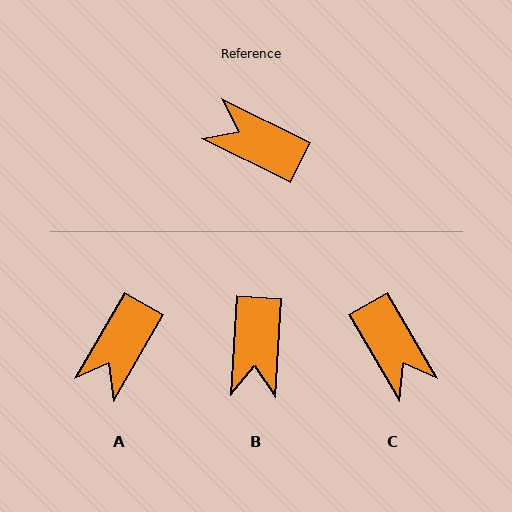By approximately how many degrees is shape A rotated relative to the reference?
Approximately 86 degrees counter-clockwise.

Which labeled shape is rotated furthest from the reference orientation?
C, about 146 degrees away.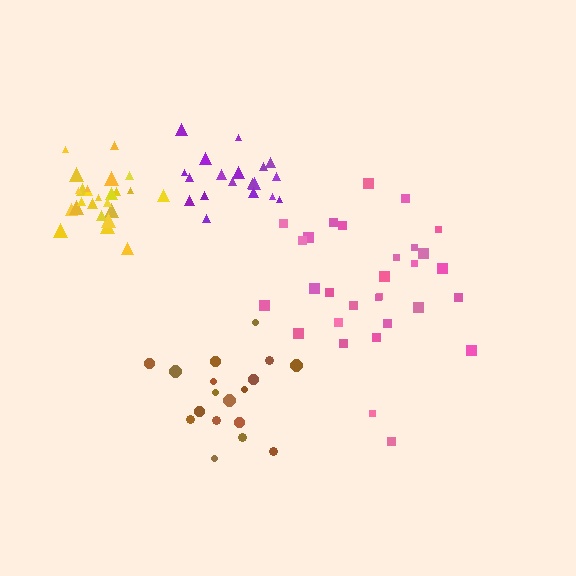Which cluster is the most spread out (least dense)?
Brown.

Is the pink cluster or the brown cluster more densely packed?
Pink.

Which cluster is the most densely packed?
Yellow.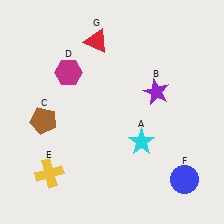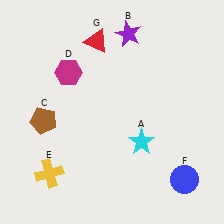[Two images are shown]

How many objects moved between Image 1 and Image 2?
1 object moved between the two images.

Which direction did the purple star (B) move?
The purple star (B) moved up.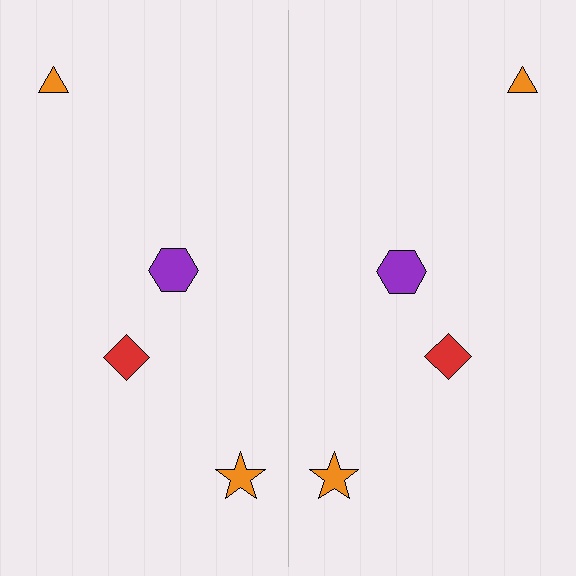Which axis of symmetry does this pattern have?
The pattern has a vertical axis of symmetry running through the center of the image.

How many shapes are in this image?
There are 8 shapes in this image.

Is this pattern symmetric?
Yes, this pattern has bilateral (reflection) symmetry.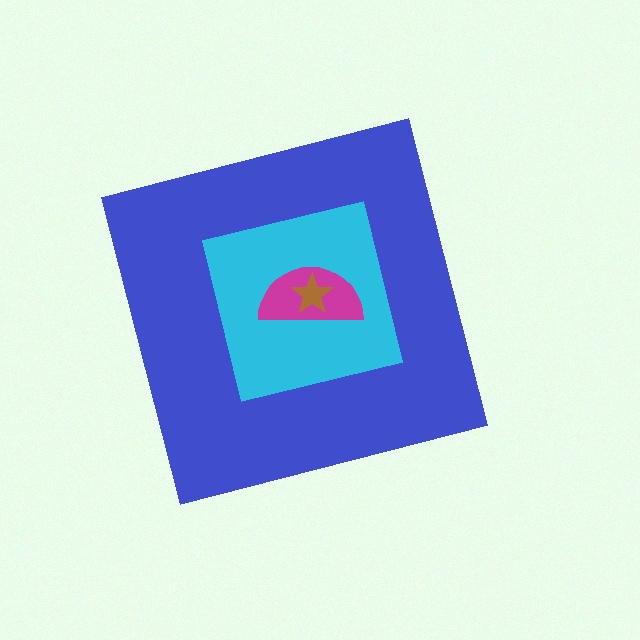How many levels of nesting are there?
4.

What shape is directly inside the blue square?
The cyan square.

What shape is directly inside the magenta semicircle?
The brown star.